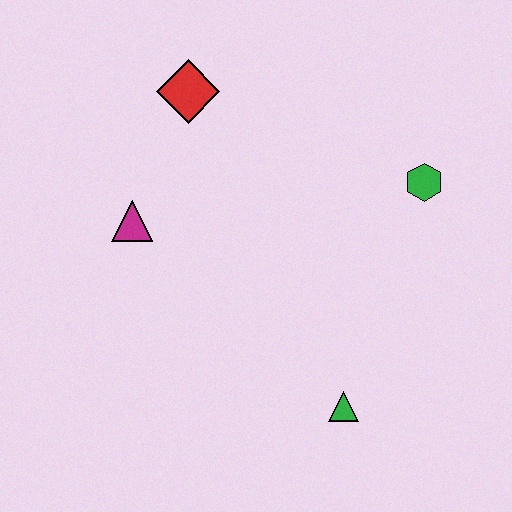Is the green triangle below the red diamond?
Yes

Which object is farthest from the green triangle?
The red diamond is farthest from the green triangle.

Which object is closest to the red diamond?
The magenta triangle is closest to the red diamond.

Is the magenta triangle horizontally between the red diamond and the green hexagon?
No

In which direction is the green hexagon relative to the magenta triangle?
The green hexagon is to the right of the magenta triangle.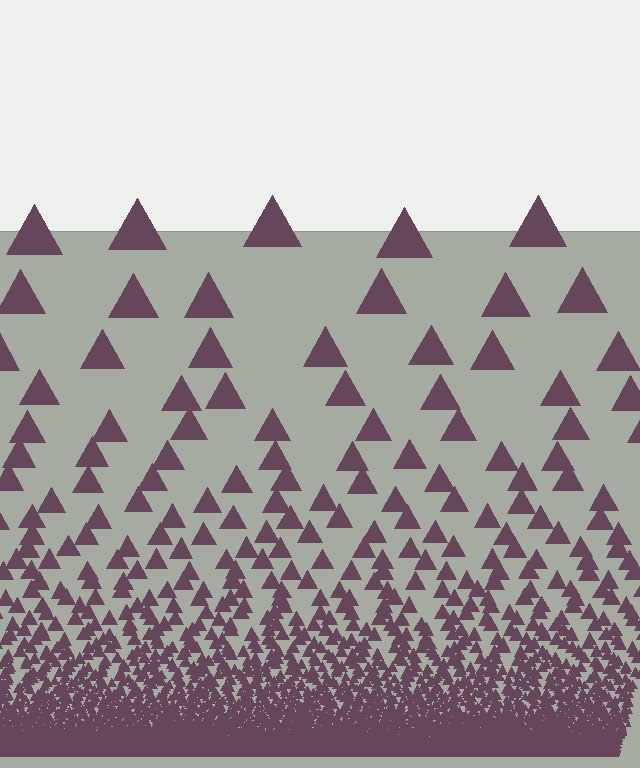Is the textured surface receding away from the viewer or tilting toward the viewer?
The surface appears to tilt toward the viewer. Texture elements get larger and sparser toward the top.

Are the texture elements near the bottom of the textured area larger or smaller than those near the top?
Smaller. The gradient is inverted — elements near the bottom are smaller and denser.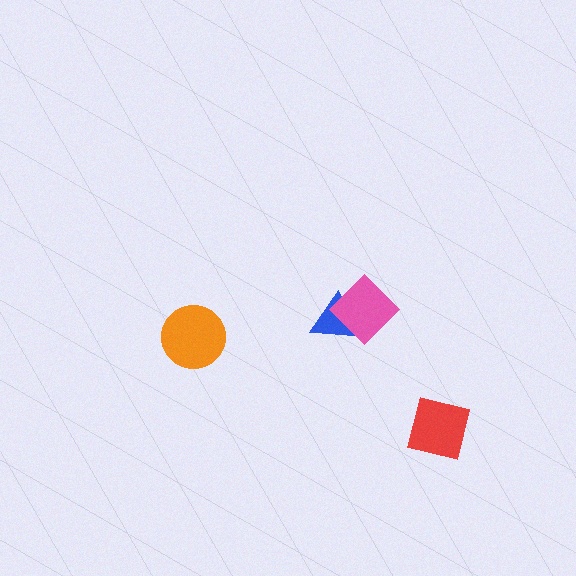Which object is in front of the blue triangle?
The pink diamond is in front of the blue triangle.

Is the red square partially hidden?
No, no other shape covers it.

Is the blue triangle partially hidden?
Yes, it is partially covered by another shape.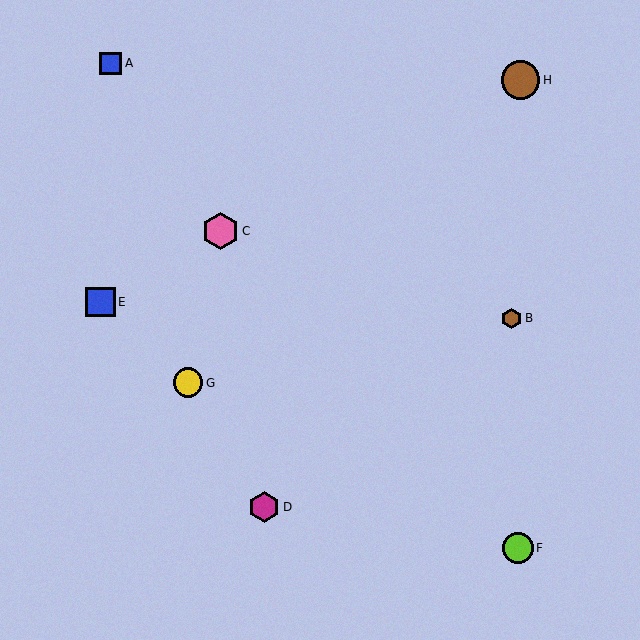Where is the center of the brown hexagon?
The center of the brown hexagon is at (511, 318).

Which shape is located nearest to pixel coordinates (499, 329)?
The brown hexagon (labeled B) at (511, 318) is nearest to that location.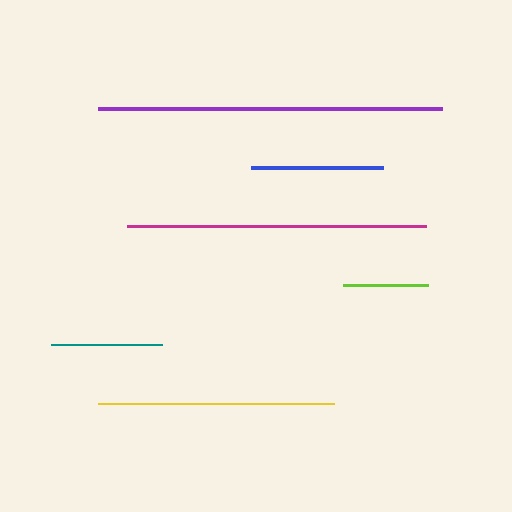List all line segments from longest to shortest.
From longest to shortest: purple, magenta, yellow, blue, teal, lime.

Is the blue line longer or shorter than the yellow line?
The yellow line is longer than the blue line.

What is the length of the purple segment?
The purple segment is approximately 344 pixels long.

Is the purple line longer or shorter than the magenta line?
The purple line is longer than the magenta line.